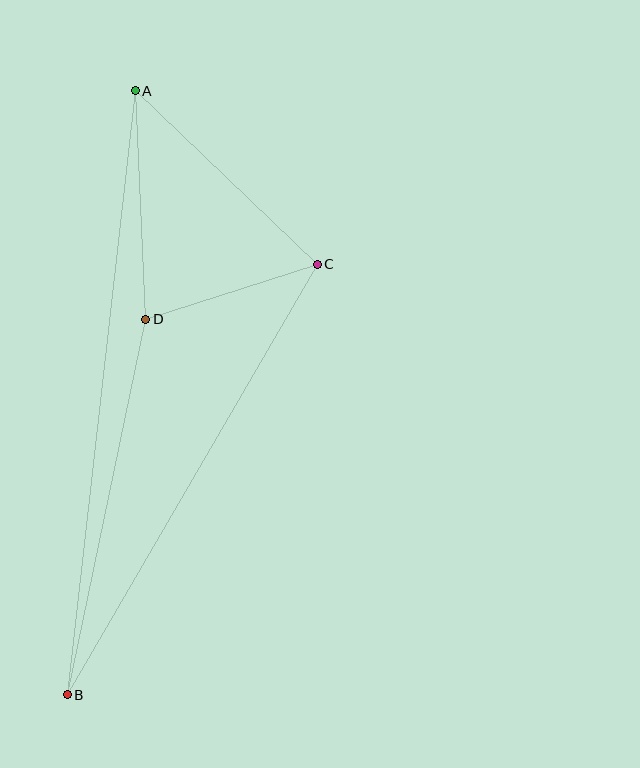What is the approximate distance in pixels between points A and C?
The distance between A and C is approximately 252 pixels.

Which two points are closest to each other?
Points C and D are closest to each other.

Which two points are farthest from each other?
Points A and B are farthest from each other.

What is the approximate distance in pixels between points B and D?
The distance between B and D is approximately 383 pixels.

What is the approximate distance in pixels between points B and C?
The distance between B and C is approximately 498 pixels.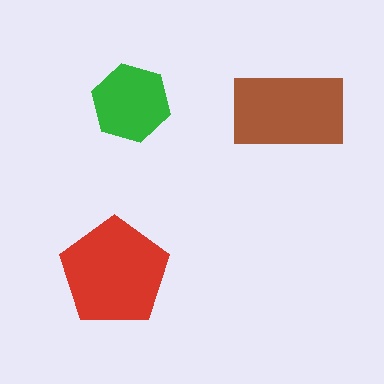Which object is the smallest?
The green hexagon.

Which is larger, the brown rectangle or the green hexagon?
The brown rectangle.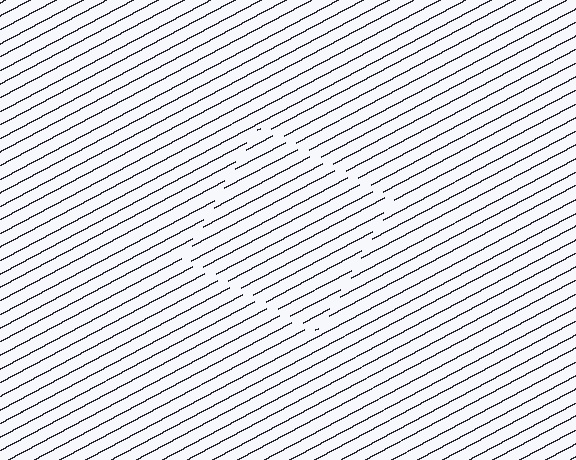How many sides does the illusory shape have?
4 sides — the line-ends trace a square.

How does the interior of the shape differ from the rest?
The interior of the shape contains the same grating, shifted by half a period — the contour is defined by the phase discontinuity where line-ends from the inner and outer gratings abut.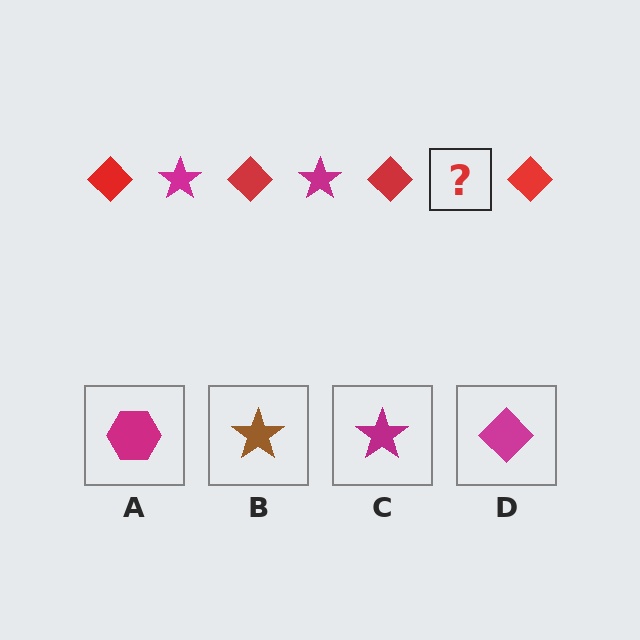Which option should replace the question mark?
Option C.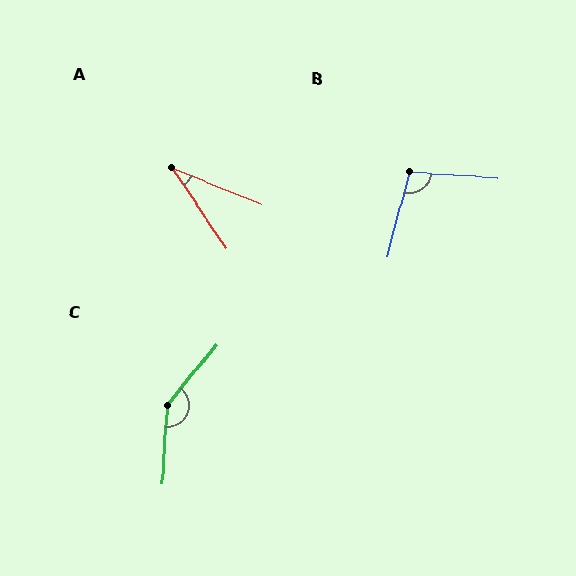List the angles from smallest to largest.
A (34°), B (101°), C (144°).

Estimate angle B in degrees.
Approximately 101 degrees.